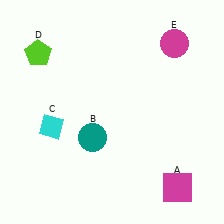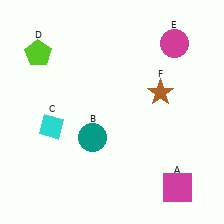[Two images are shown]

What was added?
A brown star (F) was added in Image 2.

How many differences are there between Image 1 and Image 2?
There is 1 difference between the two images.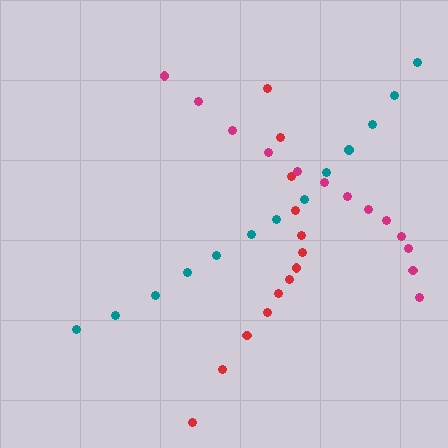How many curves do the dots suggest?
There are 3 distinct paths.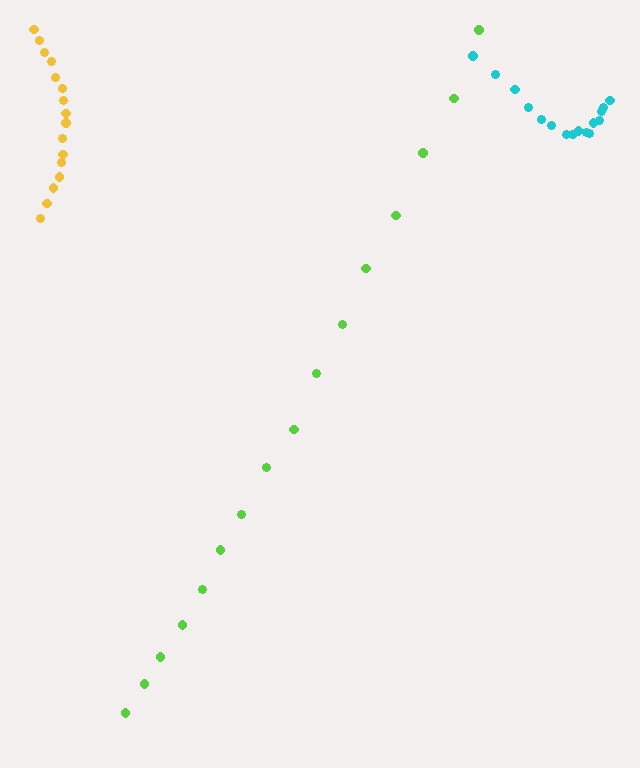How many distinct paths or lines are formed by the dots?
There are 3 distinct paths.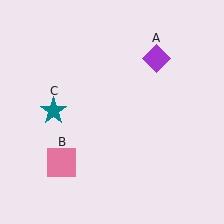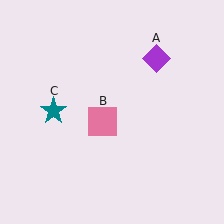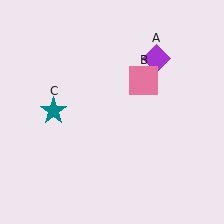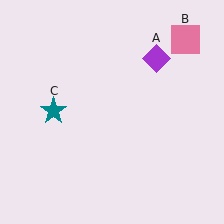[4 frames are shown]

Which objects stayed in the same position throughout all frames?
Purple diamond (object A) and teal star (object C) remained stationary.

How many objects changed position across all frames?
1 object changed position: pink square (object B).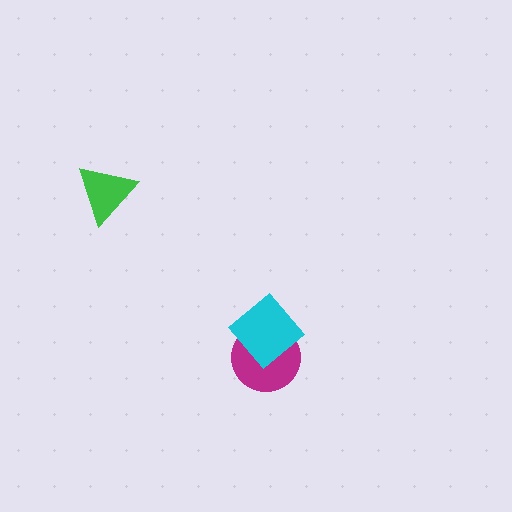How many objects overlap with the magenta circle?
1 object overlaps with the magenta circle.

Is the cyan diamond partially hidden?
No, no other shape covers it.